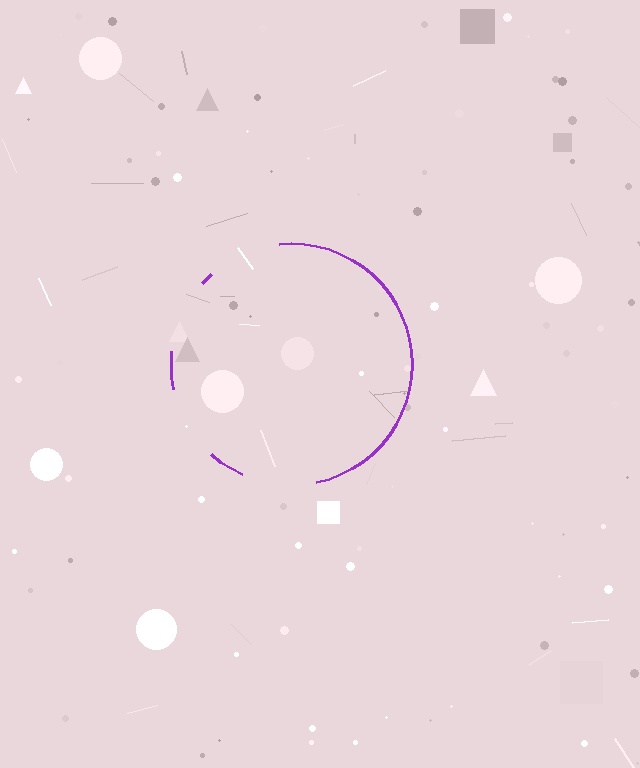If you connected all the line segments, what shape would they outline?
They would outline a circle.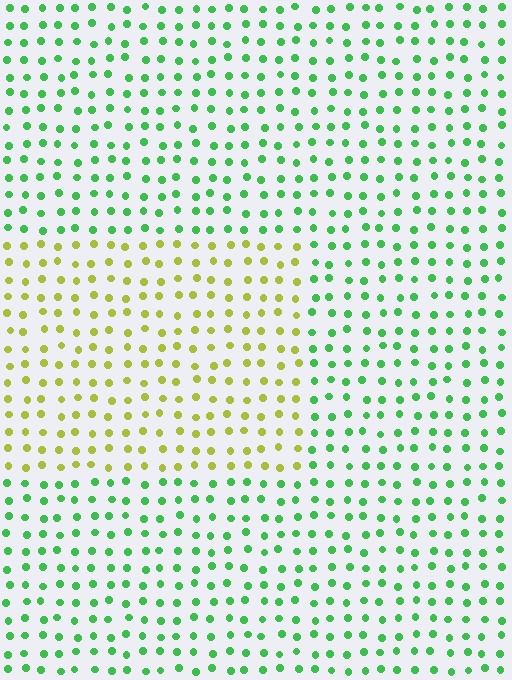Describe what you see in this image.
The image is filled with small green elements in a uniform arrangement. A rectangle-shaped region is visible where the elements are tinted to a slightly different hue, forming a subtle color boundary.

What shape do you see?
I see a rectangle.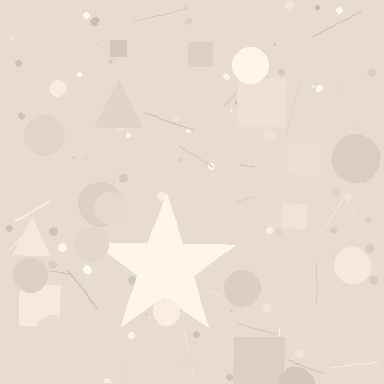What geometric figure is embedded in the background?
A star is embedded in the background.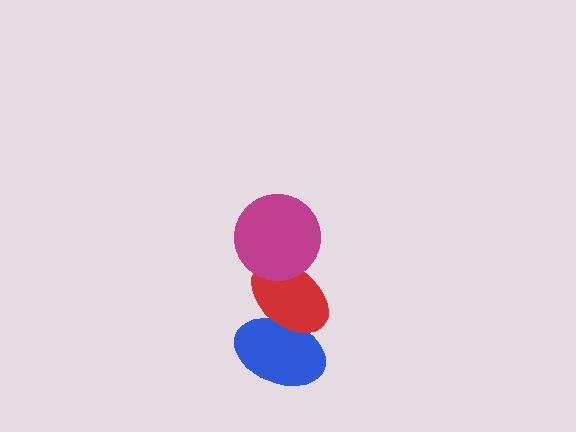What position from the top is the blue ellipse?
The blue ellipse is 3rd from the top.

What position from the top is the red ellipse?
The red ellipse is 2nd from the top.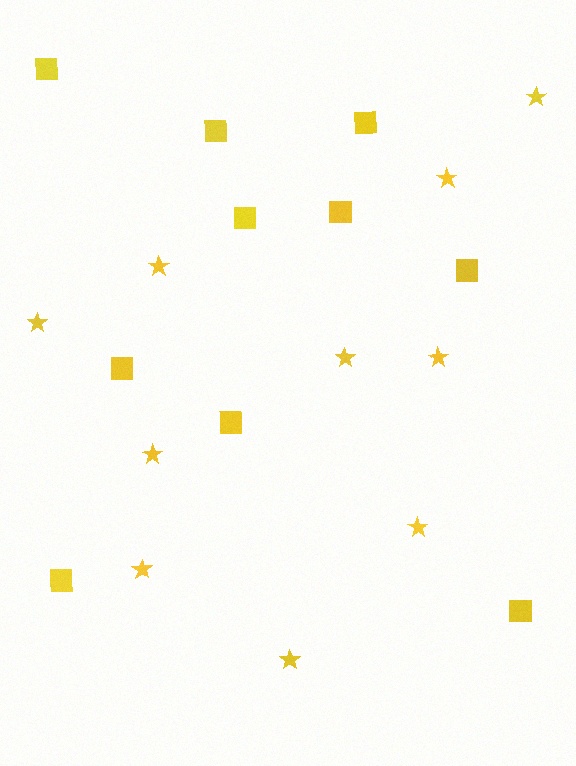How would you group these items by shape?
There are 2 groups: one group of stars (10) and one group of squares (10).